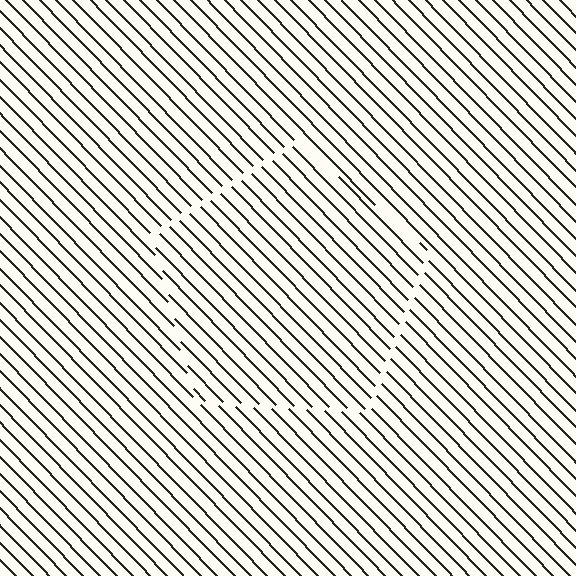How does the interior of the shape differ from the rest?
The interior of the shape contains the same grating, shifted by half a period — the contour is defined by the phase discontinuity where line-ends from the inner and outer gratings abut.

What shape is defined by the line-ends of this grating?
An illusory pentagon. The interior of the shape contains the same grating, shifted by half a period — the contour is defined by the phase discontinuity where line-ends from the inner and outer gratings abut.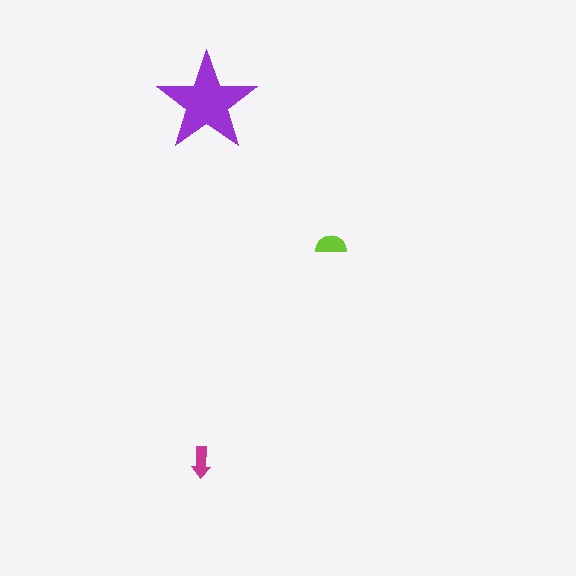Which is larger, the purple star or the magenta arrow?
The purple star.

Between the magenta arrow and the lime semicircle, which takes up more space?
The lime semicircle.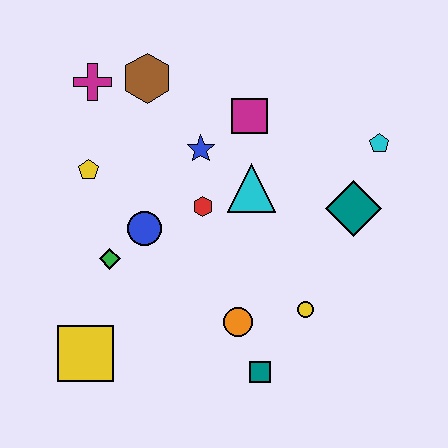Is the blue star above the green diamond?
Yes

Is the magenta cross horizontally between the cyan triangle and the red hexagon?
No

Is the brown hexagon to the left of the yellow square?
No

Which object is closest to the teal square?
The orange circle is closest to the teal square.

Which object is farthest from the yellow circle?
The magenta cross is farthest from the yellow circle.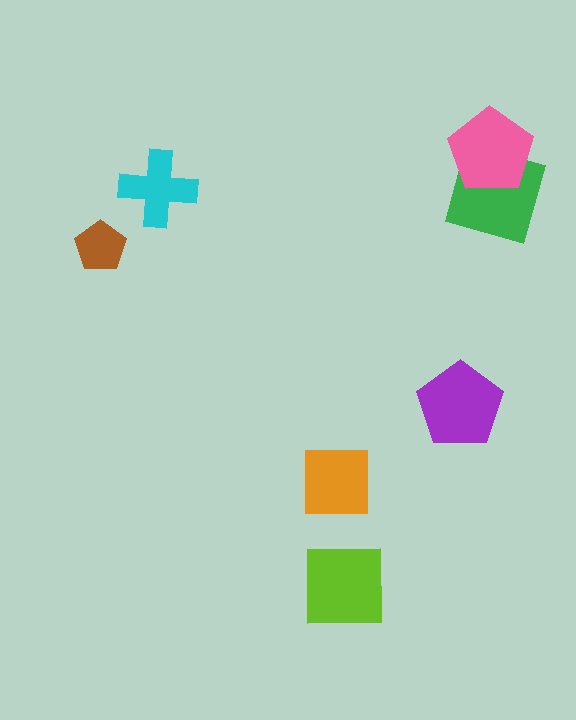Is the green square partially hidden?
Yes, it is partially covered by another shape.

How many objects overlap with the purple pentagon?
0 objects overlap with the purple pentagon.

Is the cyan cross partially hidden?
No, no other shape covers it.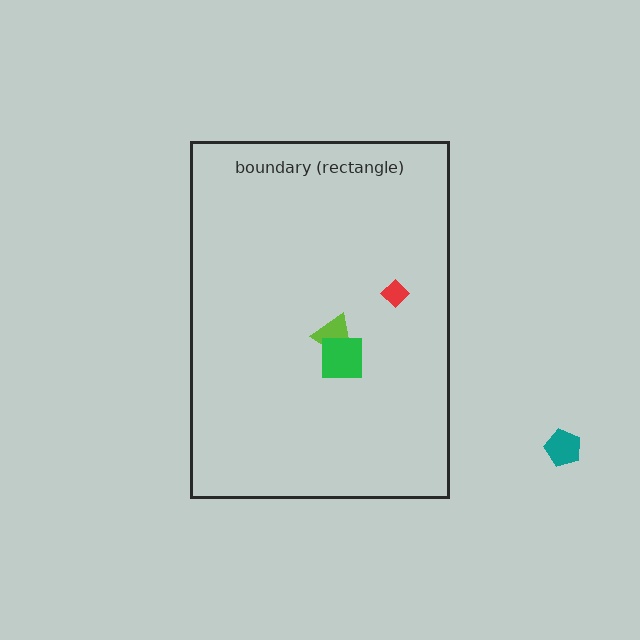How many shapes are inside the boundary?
3 inside, 1 outside.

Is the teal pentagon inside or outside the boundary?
Outside.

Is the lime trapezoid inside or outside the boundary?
Inside.